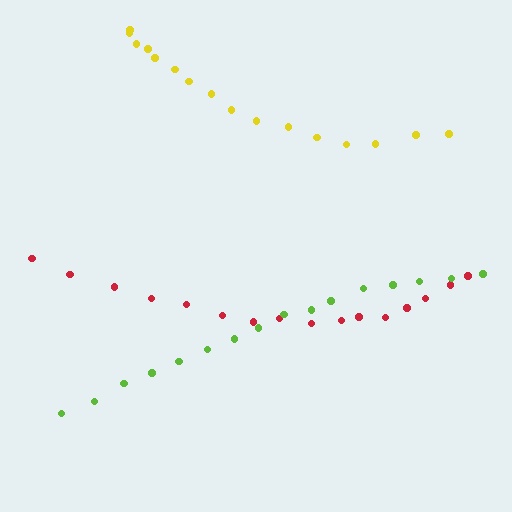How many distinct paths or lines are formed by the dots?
There are 3 distinct paths.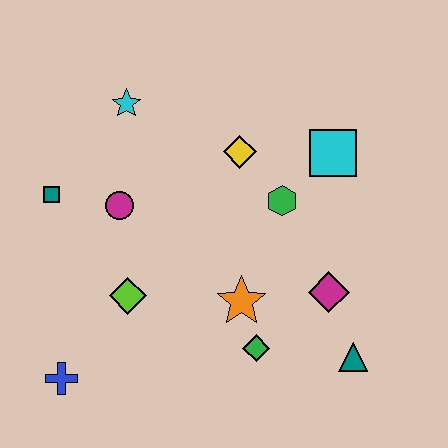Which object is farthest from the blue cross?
The cyan square is farthest from the blue cross.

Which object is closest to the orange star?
The green diamond is closest to the orange star.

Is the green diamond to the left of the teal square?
No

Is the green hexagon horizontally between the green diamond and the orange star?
No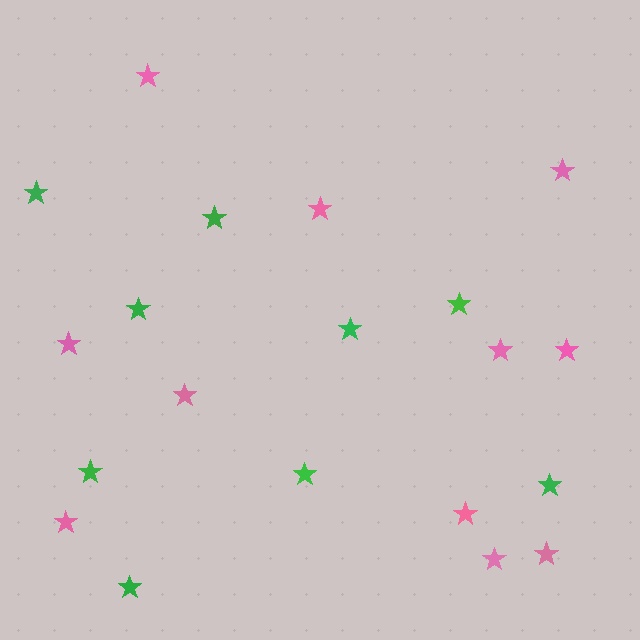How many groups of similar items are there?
There are 2 groups: one group of pink stars (11) and one group of green stars (9).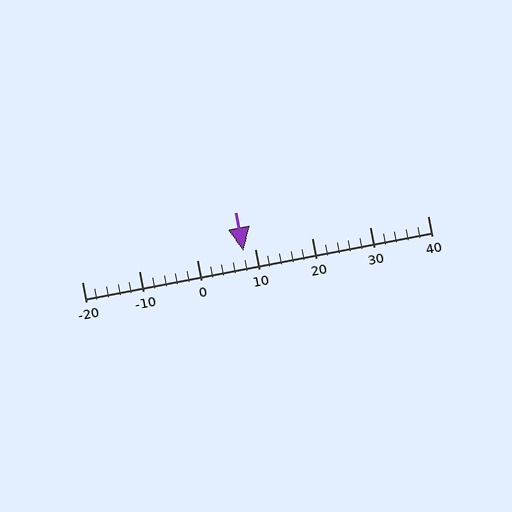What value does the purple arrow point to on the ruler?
The purple arrow points to approximately 8.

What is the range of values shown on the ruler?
The ruler shows values from -20 to 40.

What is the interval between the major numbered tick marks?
The major tick marks are spaced 10 units apart.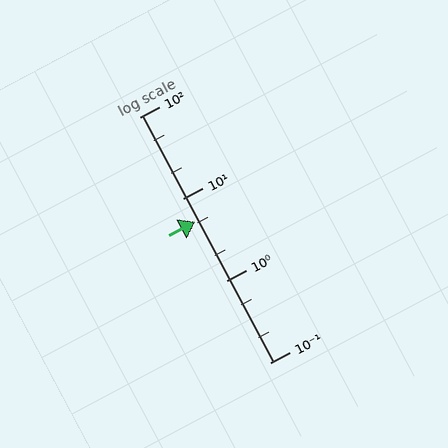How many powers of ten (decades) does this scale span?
The scale spans 3 decades, from 0.1 to 100.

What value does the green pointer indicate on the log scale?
The pointer indicates approximately 5.2.